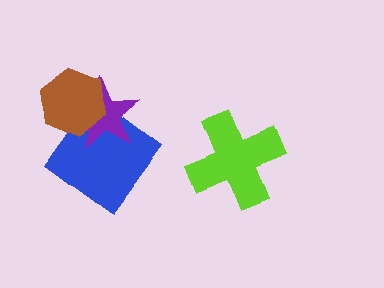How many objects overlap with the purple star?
2 objects overlap with the purple star.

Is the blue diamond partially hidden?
Yes, it is partially covered by another shape.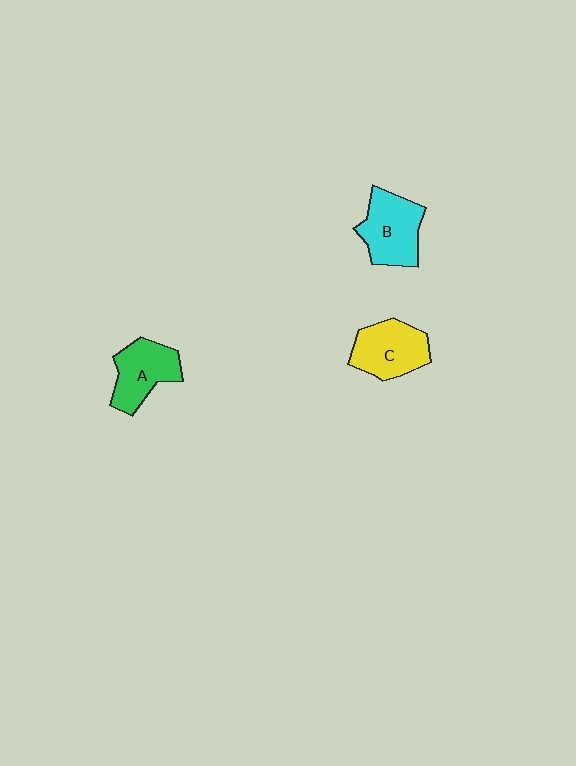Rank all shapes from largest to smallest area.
From largest to smallest: B (cyan), C (yellow), A (green).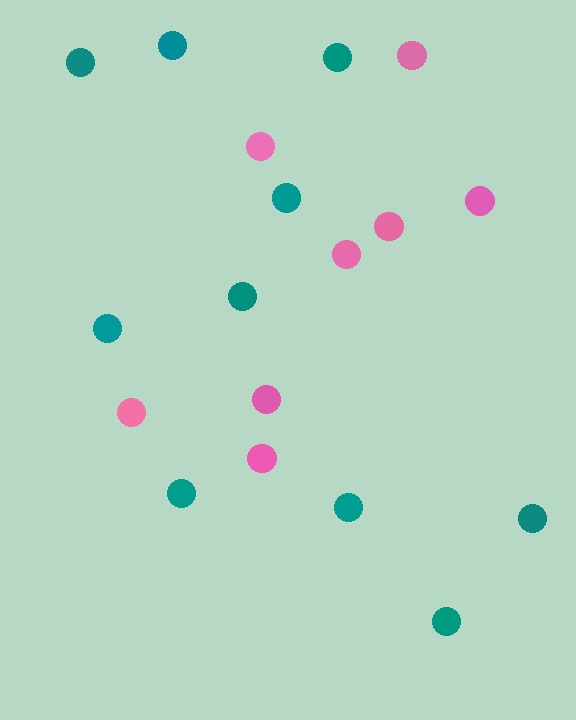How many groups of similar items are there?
There are 2 groups: one group of teal circles (10) and one group of pink circles (8).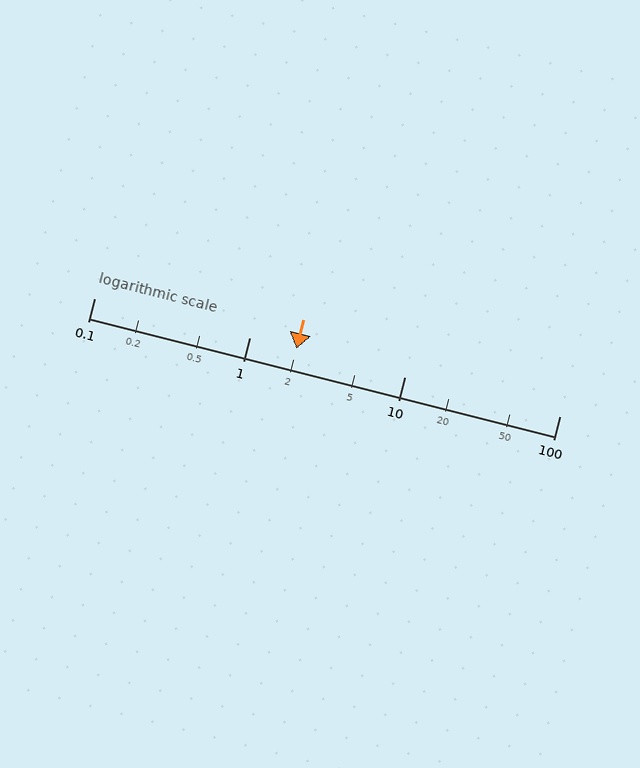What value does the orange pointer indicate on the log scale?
The pointer indicates approximately 2.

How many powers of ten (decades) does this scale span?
The scale spans 3 decades, from 0.1 to 100.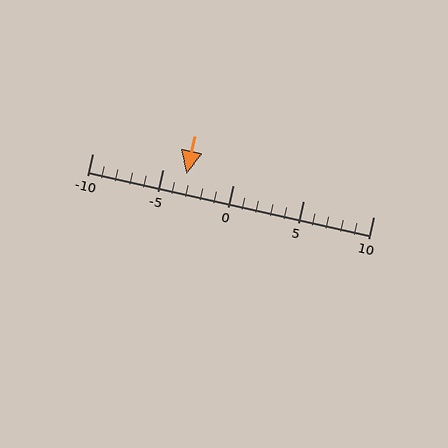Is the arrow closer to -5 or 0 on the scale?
The arrow is closer to -5.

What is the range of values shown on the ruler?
The ruler shows values from -10 to 10.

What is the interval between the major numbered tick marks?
The major tick marks are spaced 5 units apart.